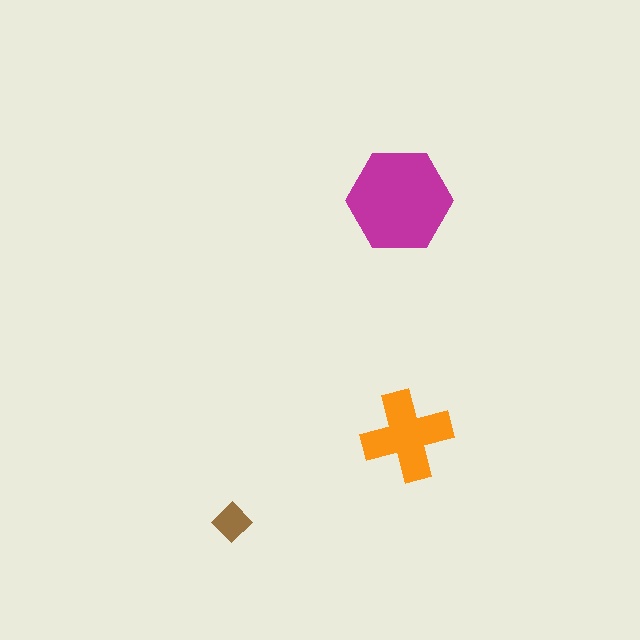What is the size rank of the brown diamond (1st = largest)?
3rd.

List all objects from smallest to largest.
The brown diamond, the orange cross, the magenta hexagon.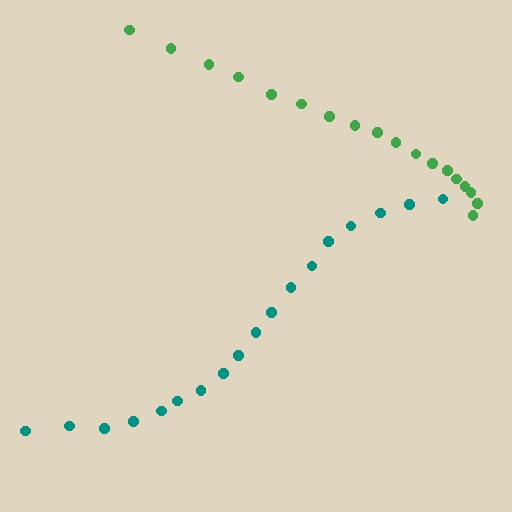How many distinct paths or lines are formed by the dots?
There are 2 distinct paths.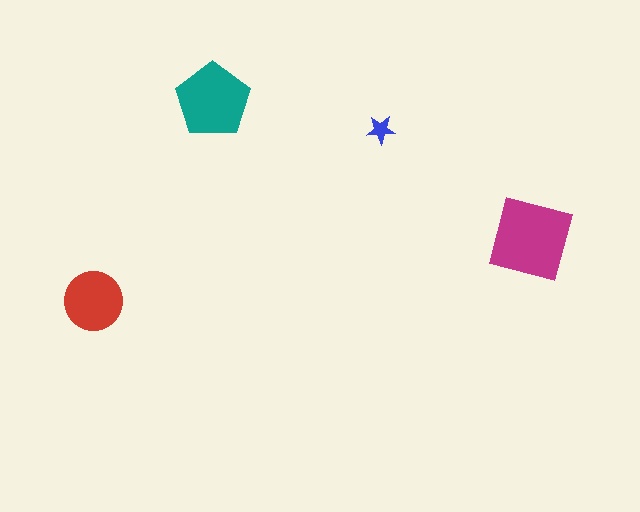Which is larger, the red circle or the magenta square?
The magenta square.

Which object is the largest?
The magenta square.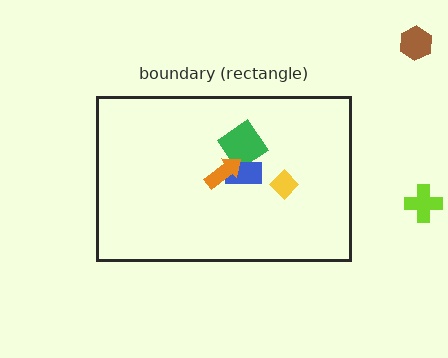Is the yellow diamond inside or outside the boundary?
Inside.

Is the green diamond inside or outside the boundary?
Inside.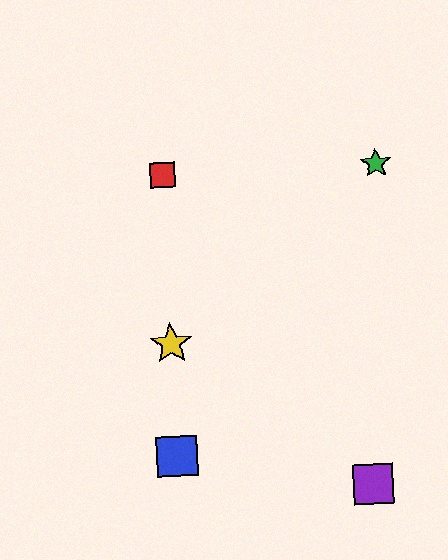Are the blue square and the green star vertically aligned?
No, the blue square is at x≈177 and the green star is at x≈376.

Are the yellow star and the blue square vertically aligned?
Yes, both are at x≈171.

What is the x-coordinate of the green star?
The green star is at x≈376.